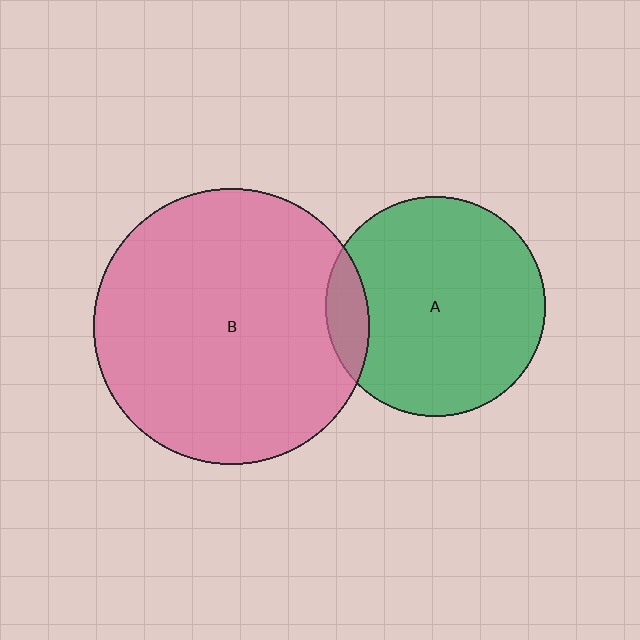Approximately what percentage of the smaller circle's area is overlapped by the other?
Approximately 10%.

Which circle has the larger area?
Circle B (pink).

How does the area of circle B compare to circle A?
Approximately 1.6 times.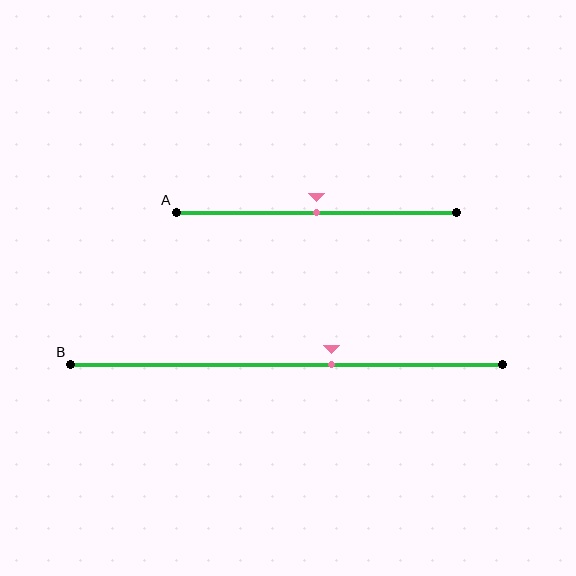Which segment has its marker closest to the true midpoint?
Segment A has its marker closest to the true midpoint.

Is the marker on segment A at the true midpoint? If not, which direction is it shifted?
Yes, the marker on segment A is at the true midpoint.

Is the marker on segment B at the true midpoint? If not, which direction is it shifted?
No, the marker on segment B is shifted to the right by about 10% of the segment length.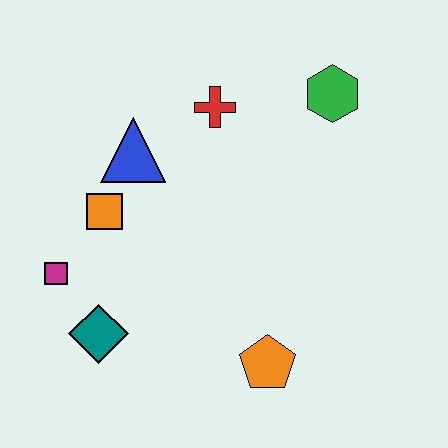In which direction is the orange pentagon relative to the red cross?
The orange pentagon is below the red cross.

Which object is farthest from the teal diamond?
The green hexagon is farthest from the teal diamond.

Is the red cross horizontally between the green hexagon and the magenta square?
Yes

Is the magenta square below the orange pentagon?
No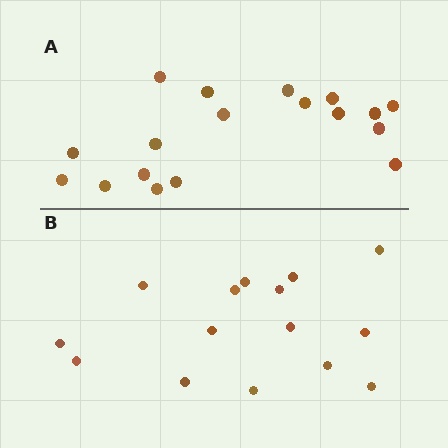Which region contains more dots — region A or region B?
Region A (the top region) has more dots.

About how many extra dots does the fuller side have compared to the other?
Region A has just a few more — roughly 2 or 3 more dots than region B.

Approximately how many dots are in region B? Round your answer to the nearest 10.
About 20 dots. (The exact count is 15, which rounds to 20.)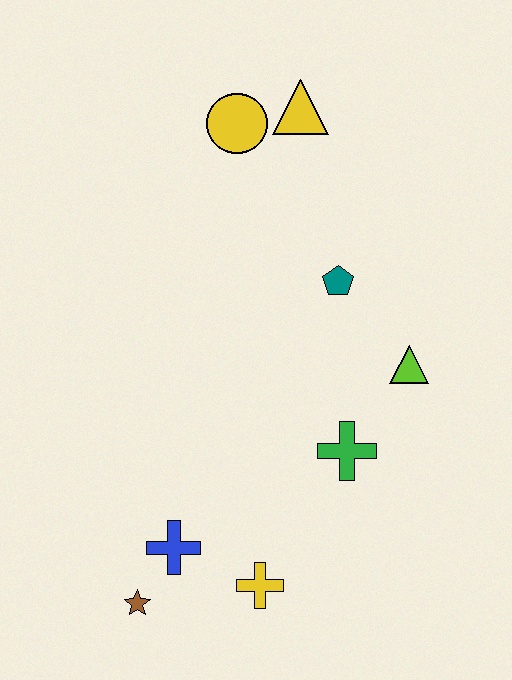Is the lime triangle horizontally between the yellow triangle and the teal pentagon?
No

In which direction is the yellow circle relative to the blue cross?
The yellow circle is above the blue cross.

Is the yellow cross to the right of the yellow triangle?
No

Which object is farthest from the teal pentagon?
The brown star is farthest from the teal pentagon.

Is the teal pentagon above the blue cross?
Yes